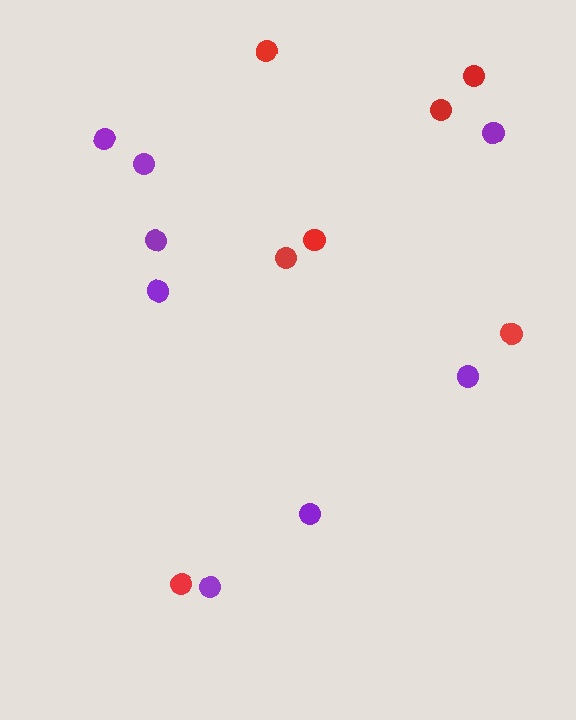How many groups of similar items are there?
There are 2 groups: one group of red circles (7) and one group of purple circles (8).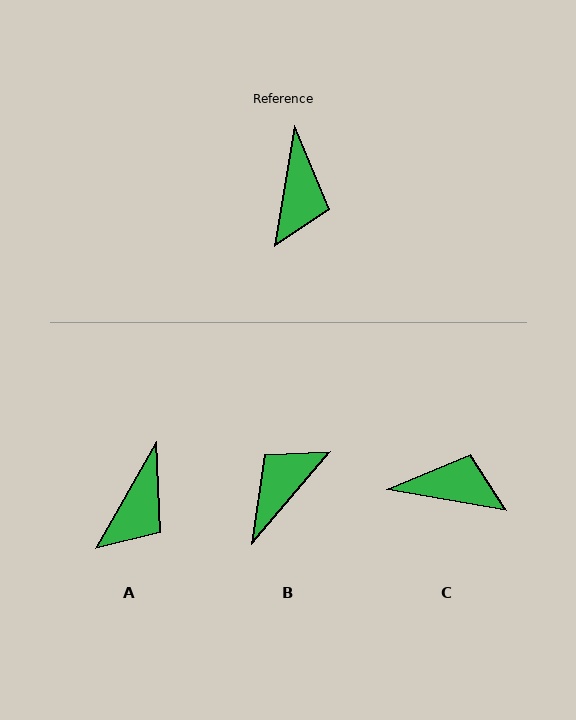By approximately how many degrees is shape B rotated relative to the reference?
Approximately 149 degrees counter-clockwise.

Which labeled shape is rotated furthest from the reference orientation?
B, about 149 degrees away.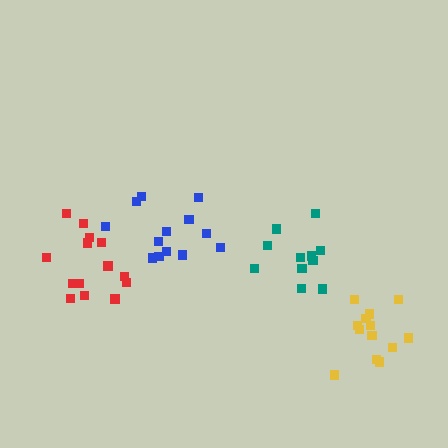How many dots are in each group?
Group 1: 14 dots, Group 2: 11 dots, Group 3: 13 dots, Group 4: 13 dots (51 total).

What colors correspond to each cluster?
The clusters are colored: red, teal, blue, yellow.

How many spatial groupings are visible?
There are 4 spatial groupings.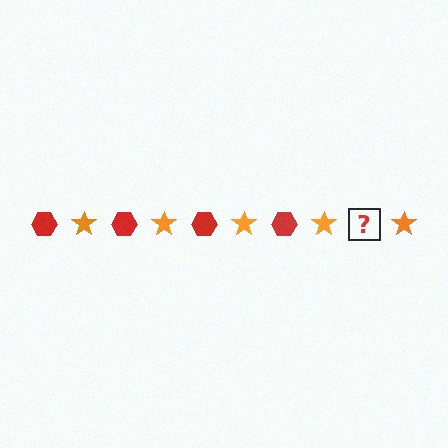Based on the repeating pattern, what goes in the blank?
The blank should be a red hexagon.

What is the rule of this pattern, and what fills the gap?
The rule is that the pattern alternates between red hexagon and orange star. The gap should be filled with a red hexagon.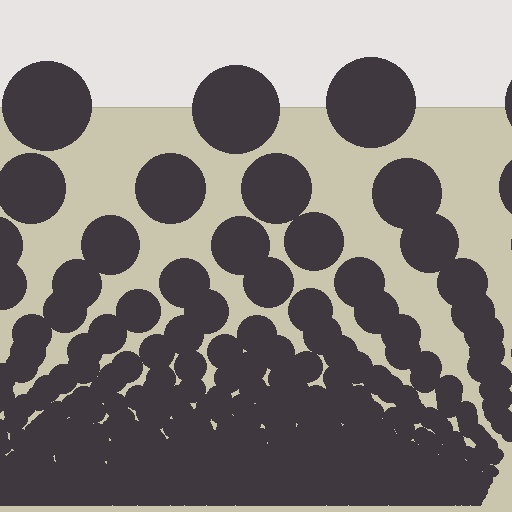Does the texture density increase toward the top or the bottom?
Density increases toward the bottom.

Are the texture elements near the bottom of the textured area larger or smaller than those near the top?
Smaller. The gradient is inverted — elements near the bottom are smaller and denser.